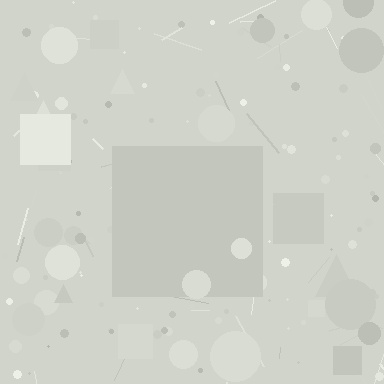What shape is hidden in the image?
A square is hidden in the image.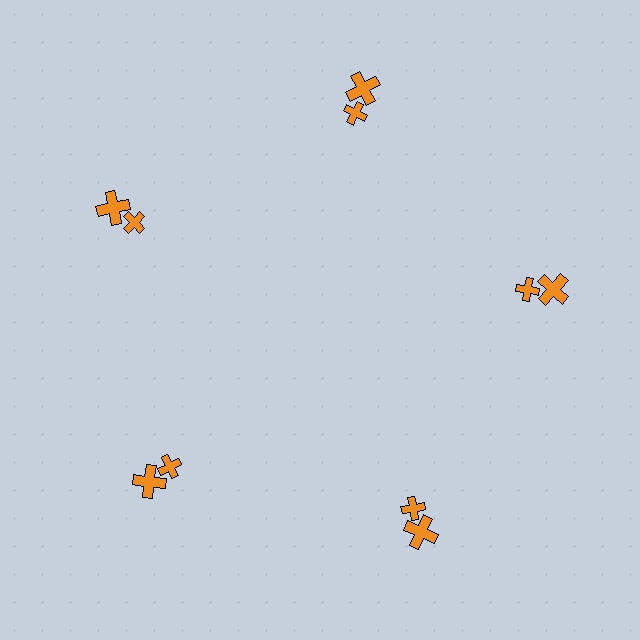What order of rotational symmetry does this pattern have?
This pattern has 5-fold rotational symmetry.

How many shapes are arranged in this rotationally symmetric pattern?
There are 10 shapes, arranged in 5 groups of 2.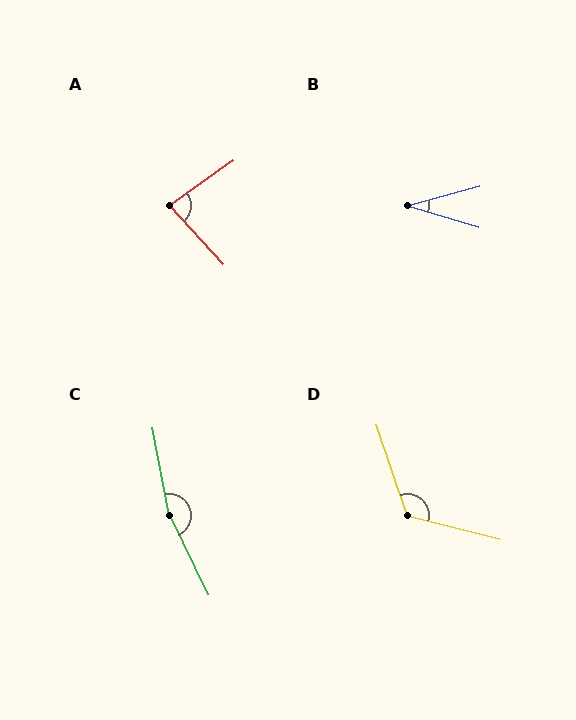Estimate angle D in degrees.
Approximately 123 degrees.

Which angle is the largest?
C, at approximately 165 degrees.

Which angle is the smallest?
B, at approximately 32 degrees.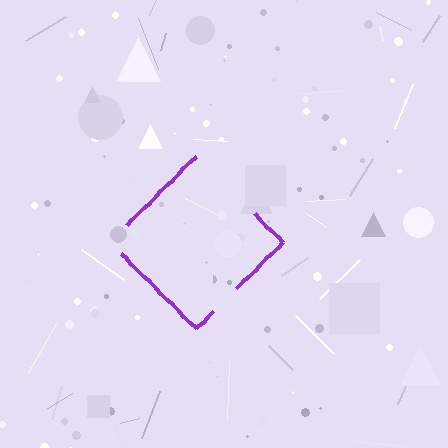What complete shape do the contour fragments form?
The contour fragments form a diamond.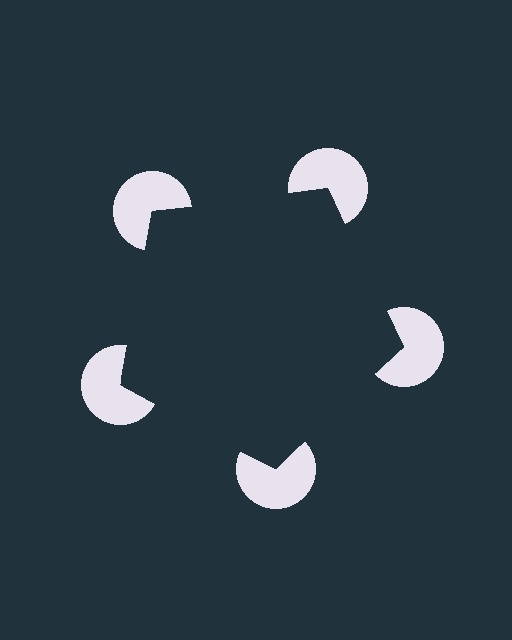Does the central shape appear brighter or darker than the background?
It typically appears slightly darker than the background, even though no actual brightness change is drawn.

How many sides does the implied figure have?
5 sides.